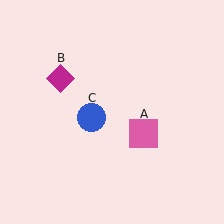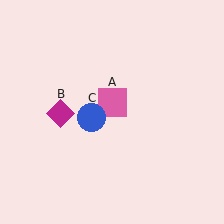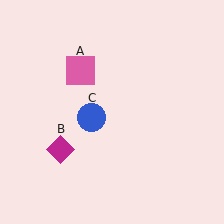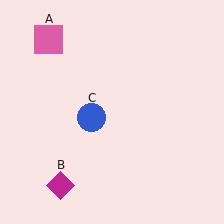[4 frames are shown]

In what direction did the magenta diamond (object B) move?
The magenta diamond (object B) moved down.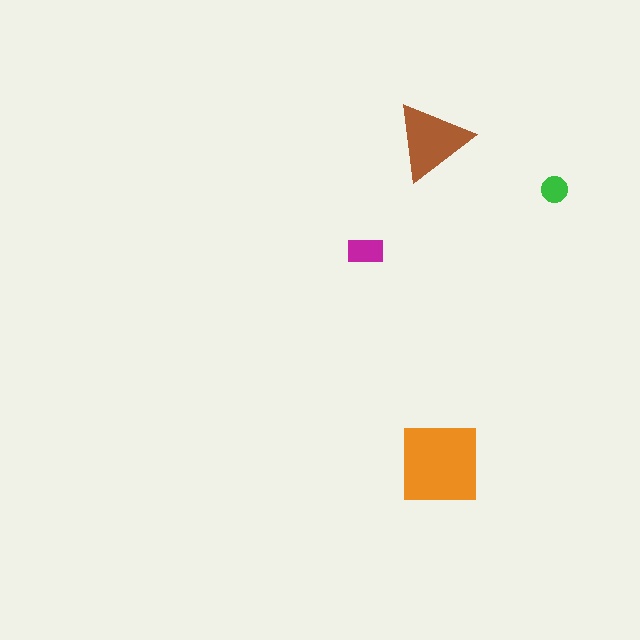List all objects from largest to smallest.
The orange square, the brown triangle, the magenta rectangle, the green circle.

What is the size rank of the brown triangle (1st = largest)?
2nd.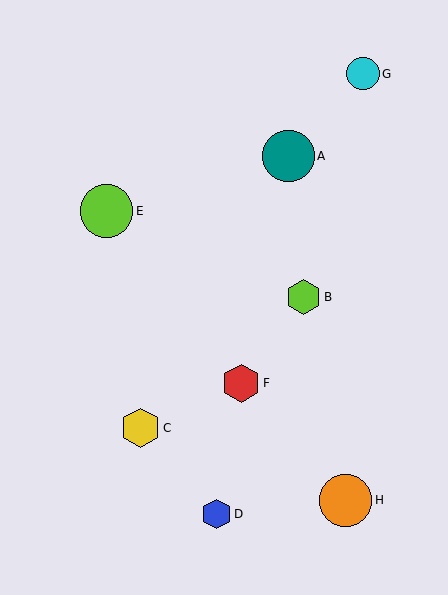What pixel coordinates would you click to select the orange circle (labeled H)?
Click at (345, 500) to select the orange circle H.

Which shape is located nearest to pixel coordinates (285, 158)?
The teal circle (labeled A) at (289, 156) is nearest to that location.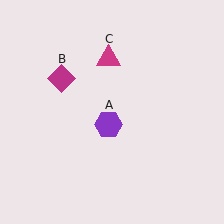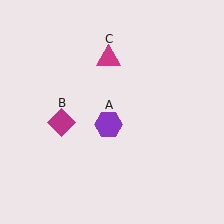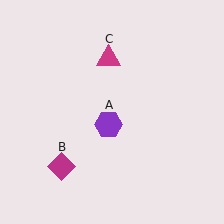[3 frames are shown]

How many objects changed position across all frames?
1 object changed position: magenta diamond (object B).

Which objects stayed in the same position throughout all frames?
Purple hexagon (object A) and magenta triangle (object C) remained stationary.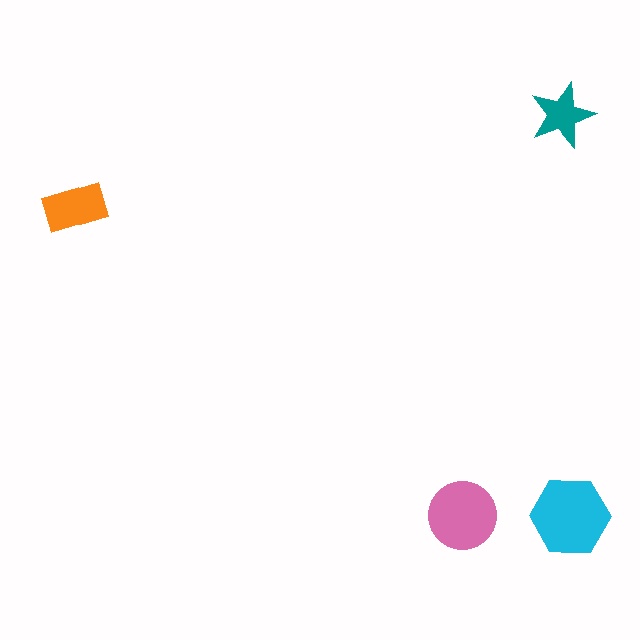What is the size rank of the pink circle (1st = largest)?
2nd.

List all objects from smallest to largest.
The teal star, the orange rectangle, the pink circle, the cyan hexagon.